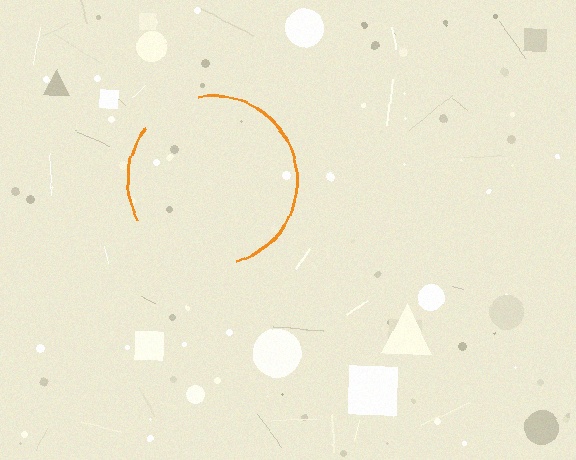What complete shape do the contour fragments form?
The contour fragments form a circle.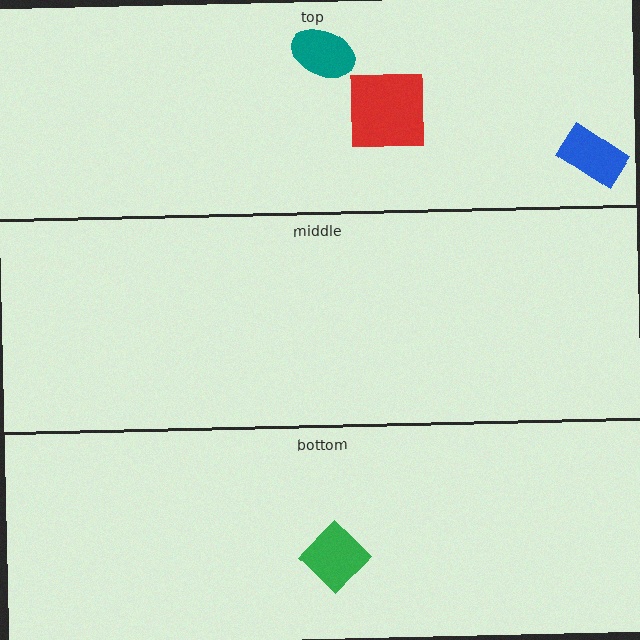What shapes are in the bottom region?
The green diamond.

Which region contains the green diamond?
The bottom region.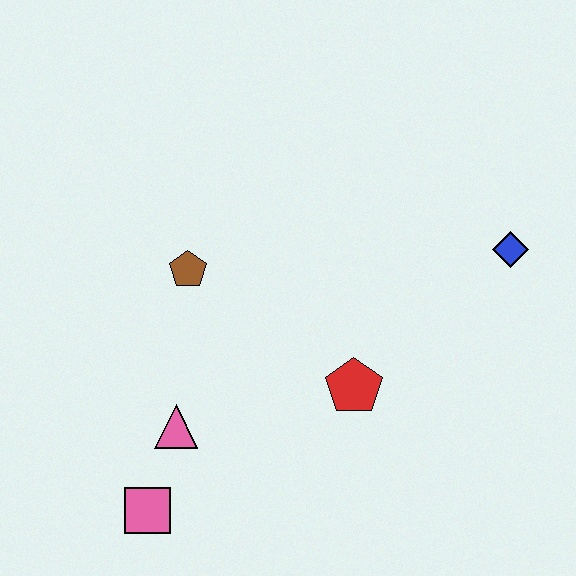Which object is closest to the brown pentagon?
The pink triangle is closest to the brown pentagon.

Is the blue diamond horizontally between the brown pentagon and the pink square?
No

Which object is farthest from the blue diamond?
The pink square is farthest from the blue diamond.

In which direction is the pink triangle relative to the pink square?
The pink triangle is above the pink square.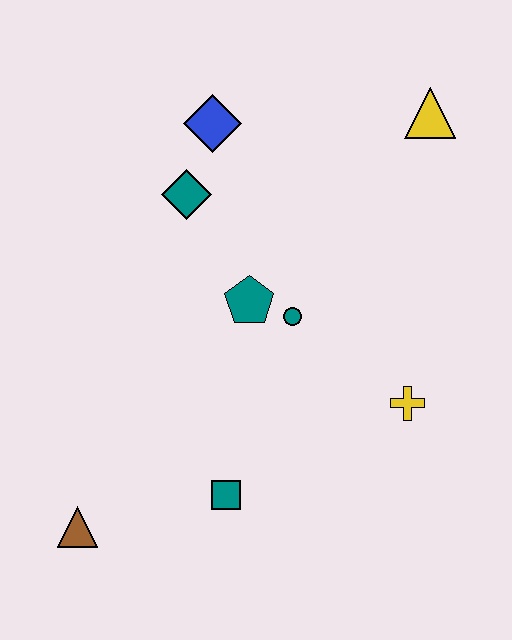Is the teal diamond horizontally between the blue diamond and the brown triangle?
Yes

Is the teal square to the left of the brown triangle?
No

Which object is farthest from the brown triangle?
The yellow triangle is farthest from the brown triangle.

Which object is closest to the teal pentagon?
The teal circle is closest to the teal pentagon.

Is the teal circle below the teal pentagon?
Yes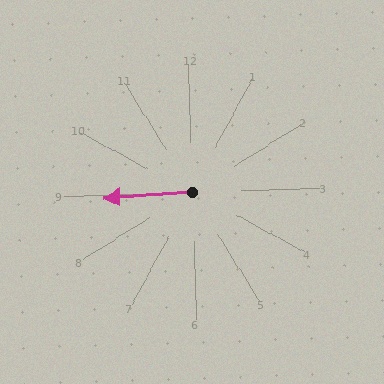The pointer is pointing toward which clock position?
Roughly 9 o'clock.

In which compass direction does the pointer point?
West.